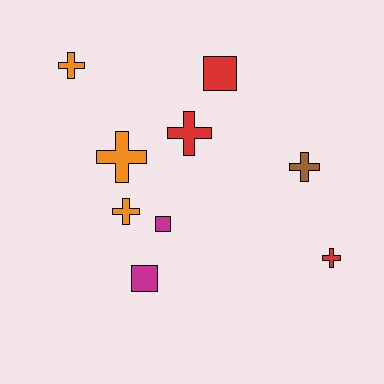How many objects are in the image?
There are 9 objects.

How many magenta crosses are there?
There are no magenta crosses.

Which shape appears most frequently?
Cross, with 6 objects.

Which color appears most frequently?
Orange, with 3 objects.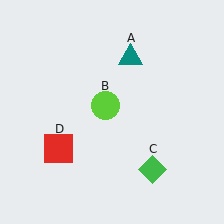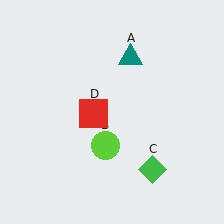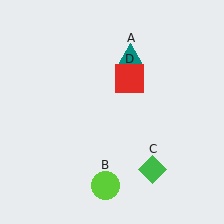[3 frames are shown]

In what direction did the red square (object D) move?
The red square (object D) moved up and to the right.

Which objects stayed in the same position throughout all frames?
Teal triangle (object A) and green diamond (object C) remained stationary.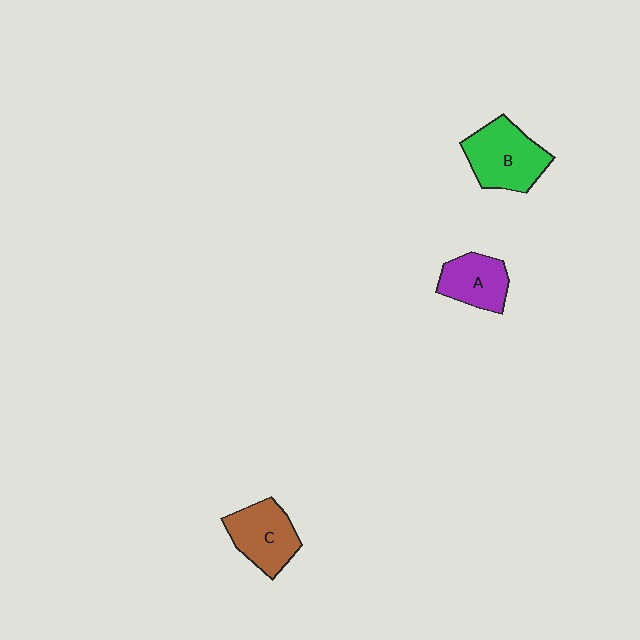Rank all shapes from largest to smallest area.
From largest to smallest: B (green), C (brown), A (purple).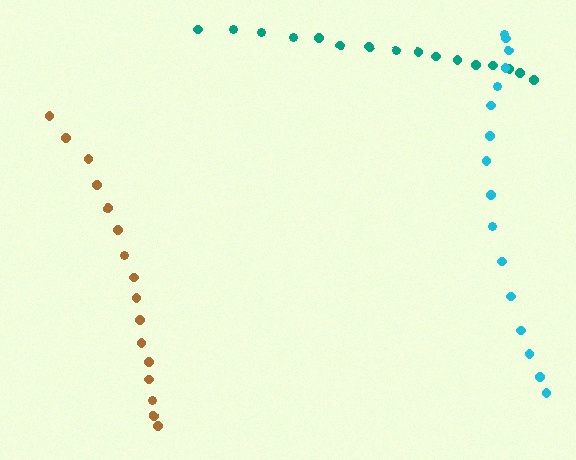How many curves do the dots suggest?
There are 3 distinct paths.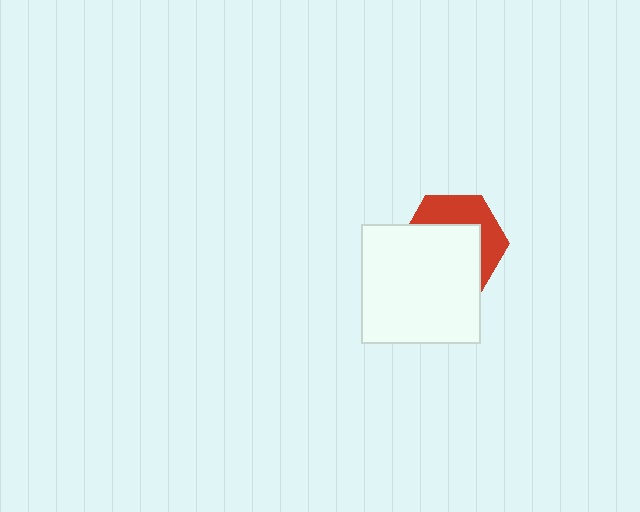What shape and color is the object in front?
The object in front is a white square.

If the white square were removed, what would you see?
You would see the complete red hexagon.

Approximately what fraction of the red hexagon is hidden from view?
Roughly 61% of the red hexagon is hidden behind the white square.